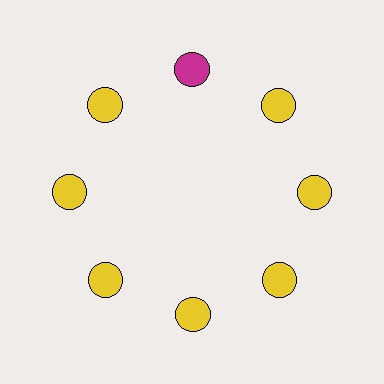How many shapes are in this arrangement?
There are 8 shapes arranged in a ring pattern.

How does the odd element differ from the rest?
It has a different color: magenta instead of yellow.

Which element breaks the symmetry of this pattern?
The magenta circle at roughly the 12 o'clock position breaks the symmetry. All other shapes are yellow circles.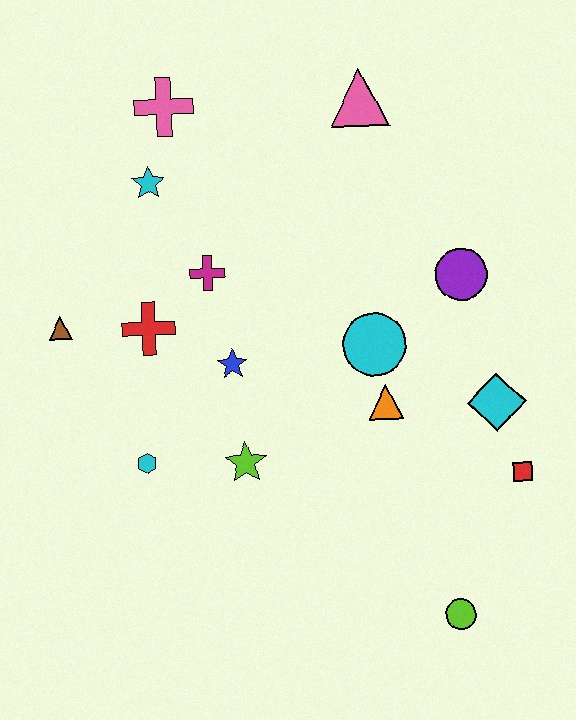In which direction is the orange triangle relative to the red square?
The orange triangle is to the left of the red square.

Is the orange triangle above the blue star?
No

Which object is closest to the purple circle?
The cyan circle is closest to the purple circle.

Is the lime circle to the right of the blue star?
Yes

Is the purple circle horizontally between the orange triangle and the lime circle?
No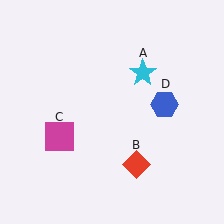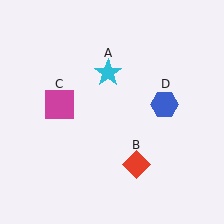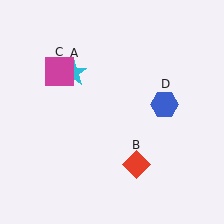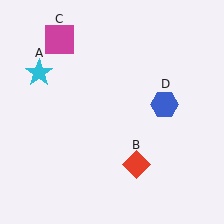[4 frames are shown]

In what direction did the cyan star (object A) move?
The cyan star (object A) moved left.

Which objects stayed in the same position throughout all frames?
Red diamond (object B) and blue hexagon (object D) remained stationary.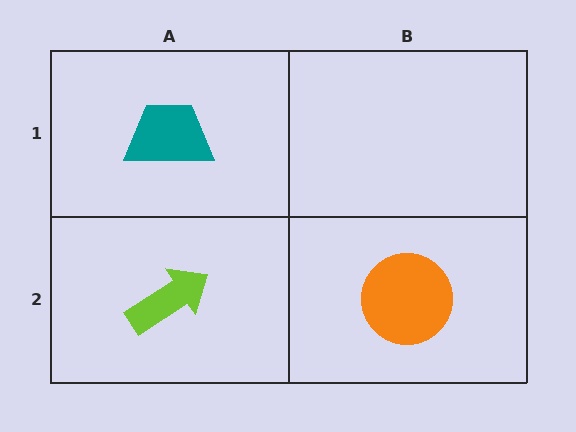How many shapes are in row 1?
1 shape.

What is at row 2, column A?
A lime arrow.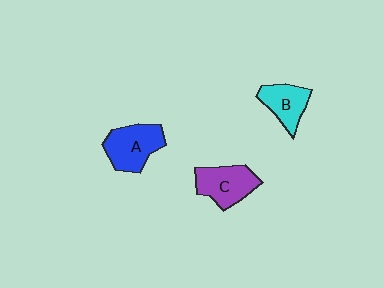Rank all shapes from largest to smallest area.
From largest to smallest: A (blue), C (purple), B (cyan).